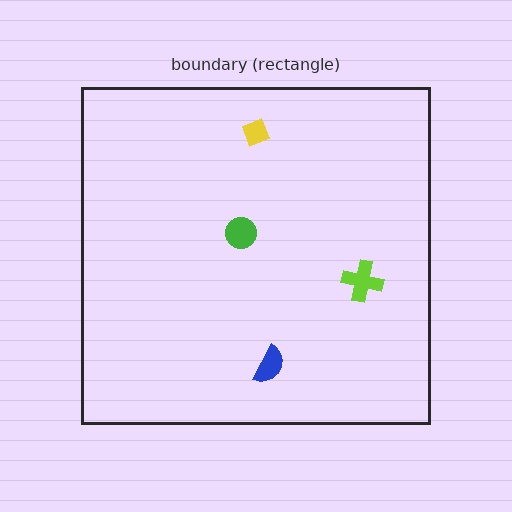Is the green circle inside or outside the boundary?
Inside.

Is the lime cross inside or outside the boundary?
Inside.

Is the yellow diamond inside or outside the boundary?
Inside.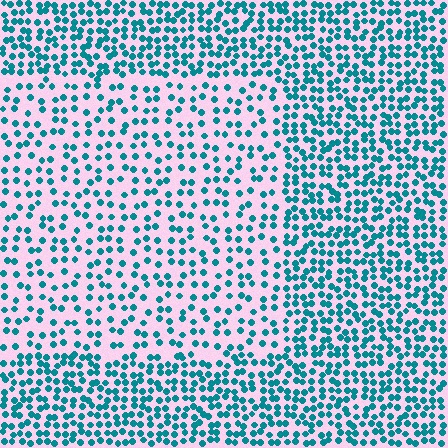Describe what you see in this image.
The image contains small teal elements arranged at two different densities. A rectangle-shaped region is visible where the elements are less densely packed than the surrounding area.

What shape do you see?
I see a rectangle.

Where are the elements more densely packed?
The elements are more densely packed outside the rectangle boundary.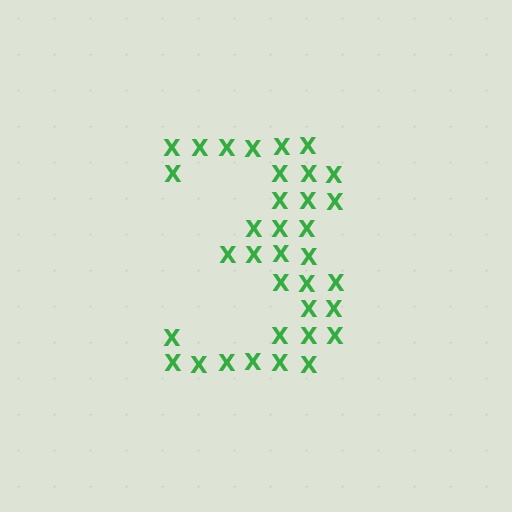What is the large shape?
The large shape is the digit 3.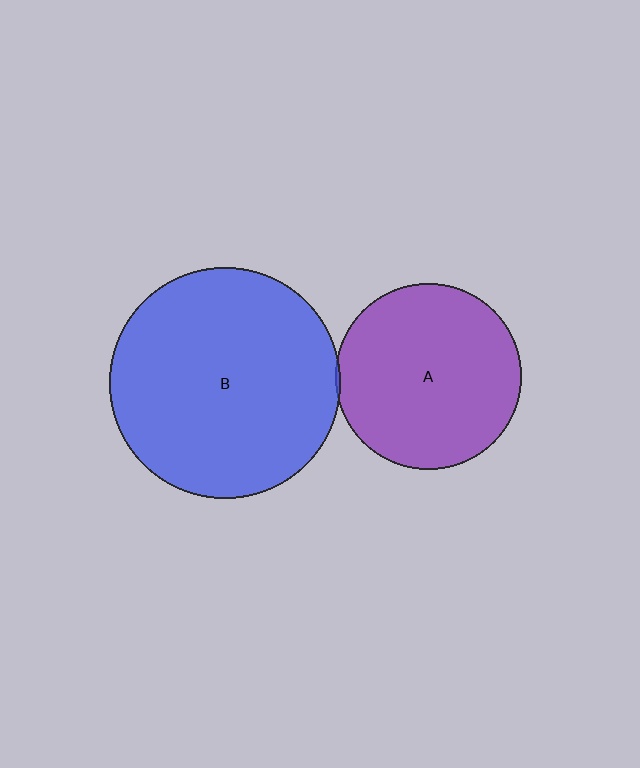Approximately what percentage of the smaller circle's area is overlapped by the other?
Approximately 5%.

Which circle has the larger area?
Circle B (blue).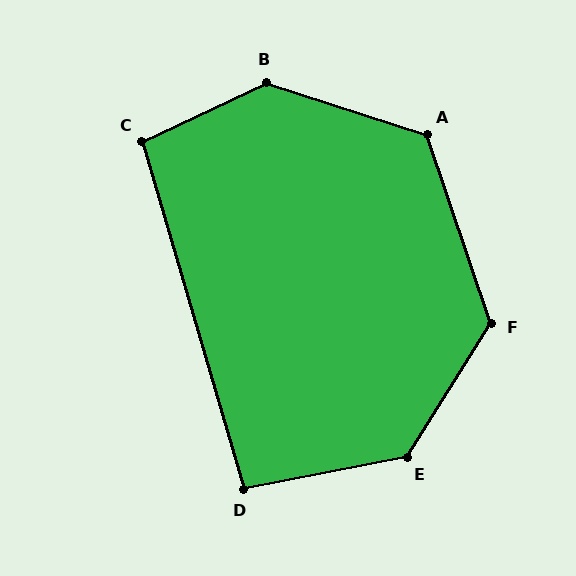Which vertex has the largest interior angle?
B, at approximately 136 degrees.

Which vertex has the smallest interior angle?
D, at approximately 95 degrees.